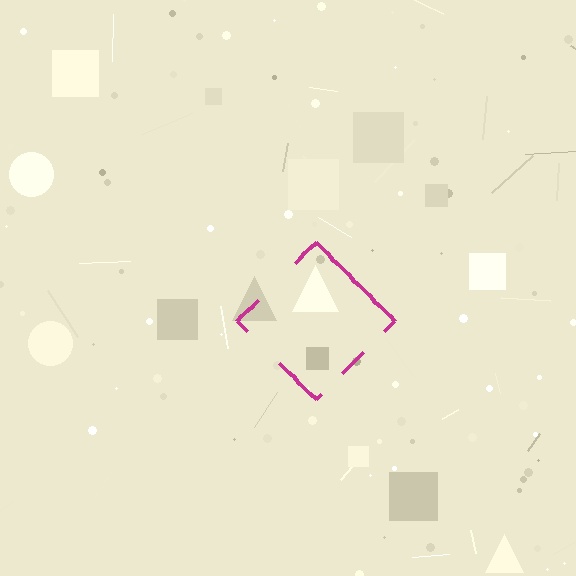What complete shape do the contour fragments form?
The contour fragments form a diamond.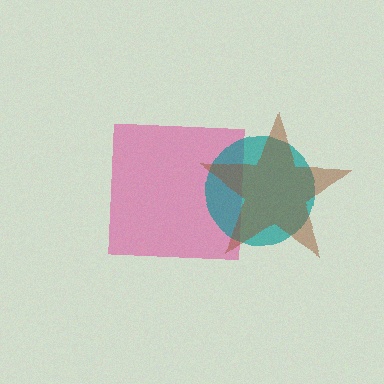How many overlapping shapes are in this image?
There are 3 overlapping shapes in the image.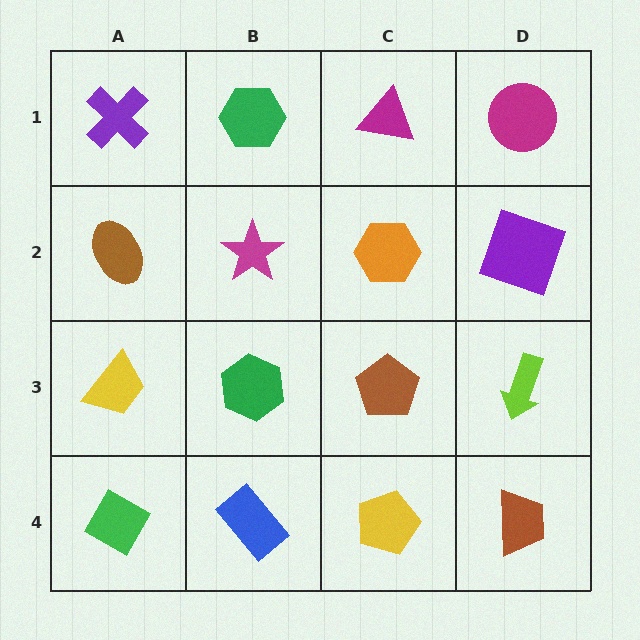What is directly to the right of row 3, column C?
A lime arrow.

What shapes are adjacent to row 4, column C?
A brown pentagon (row 3, column C), a blue rectangle (row 4, column B), a brown trapezoid (row 4, column D).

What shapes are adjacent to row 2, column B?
A green hexagon (row 1, column B), a green hexagon (row 3, column B), a brown ellipse (row 2, column A), an orange hexagon (row 2, column C).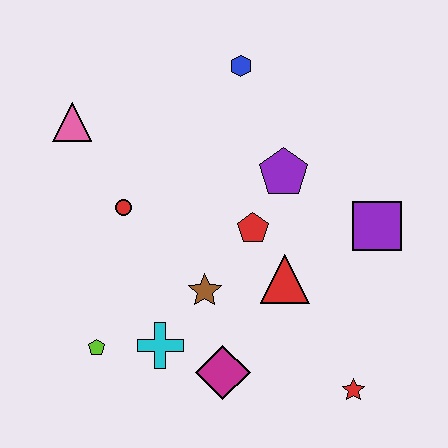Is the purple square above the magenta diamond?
Yes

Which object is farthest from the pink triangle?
The red star is farthest from the pink triangle.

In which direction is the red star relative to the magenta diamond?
The red star is to the right of the magenta diamond.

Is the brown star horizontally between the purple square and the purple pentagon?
No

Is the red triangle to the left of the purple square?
Yes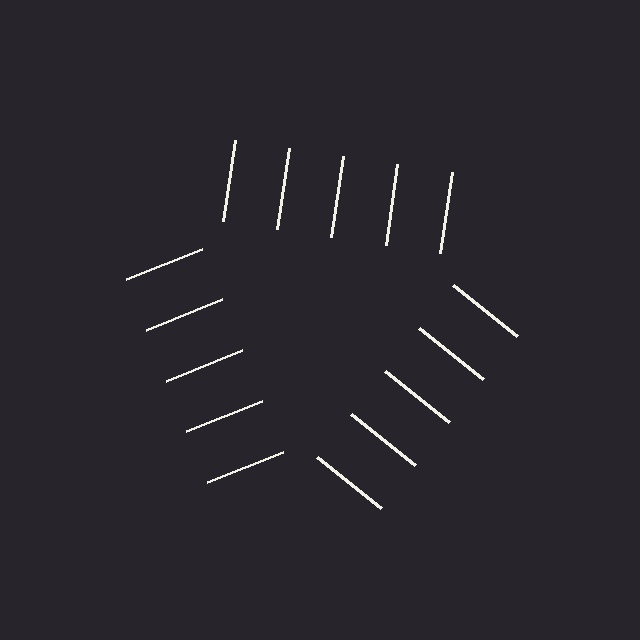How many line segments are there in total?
15 — 5 along each of the 3 edges.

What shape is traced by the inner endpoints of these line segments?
An illusory triangle — the line segments terminate on its edges but no continuous stroke is drawn.